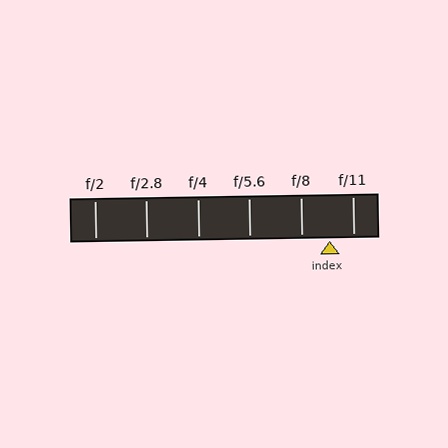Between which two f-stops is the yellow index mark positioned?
The index mark is between f/8 and f/11.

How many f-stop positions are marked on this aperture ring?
There are 6 f-stop positions marked.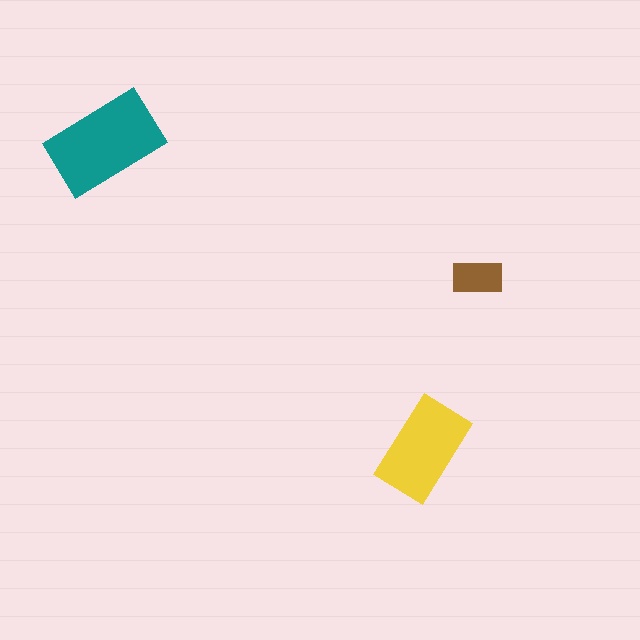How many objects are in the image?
There are 3 objects in the image.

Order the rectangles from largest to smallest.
the teal one, the yellow one, the brown one.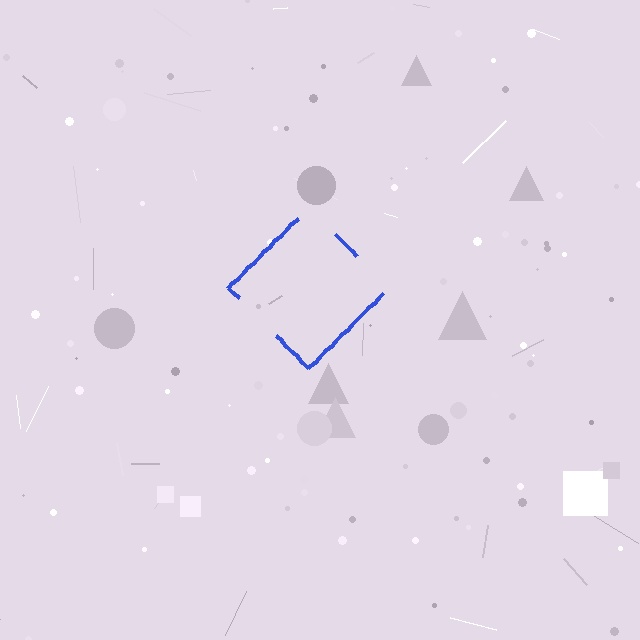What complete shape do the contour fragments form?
The contour fragments form a diamond.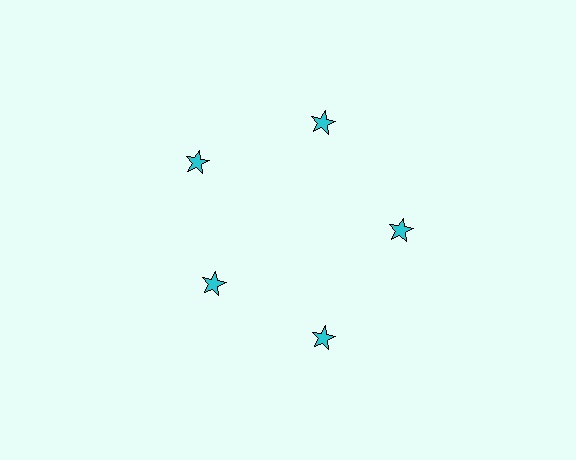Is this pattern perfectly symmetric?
No. The 5 cyan stars are arranged in a ring, but one element near the 8 o'clock position is pulled inward toward the center, breaking the 5-fold rotational symmetry.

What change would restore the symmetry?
The symmetry would be restored by moving it outward, back onto the ring so that all 5 stars sit at equal angles and equal distance from the center.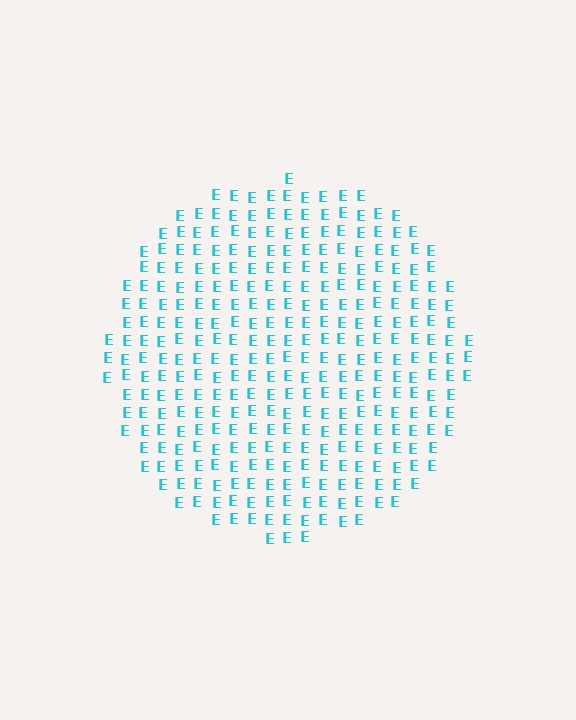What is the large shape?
The large shape is a circle.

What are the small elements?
The small elements are letter E's.